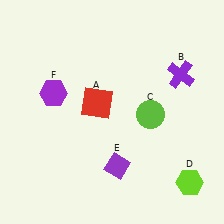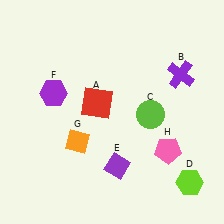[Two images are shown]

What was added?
An orange diamond (G), a pink pentagon (H) were added in Image 2.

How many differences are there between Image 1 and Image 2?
There are 2 differences between the two images.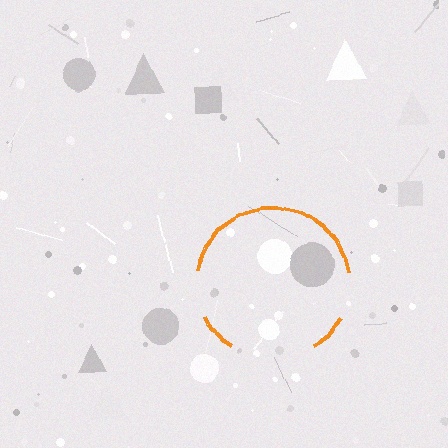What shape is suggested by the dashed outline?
The dashed outline suggests a circle.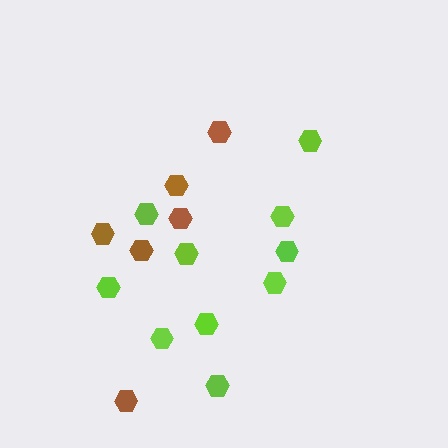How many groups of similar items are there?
There are 2 groups: one group of brown hexagons (6) and one group of lime hexagons (10).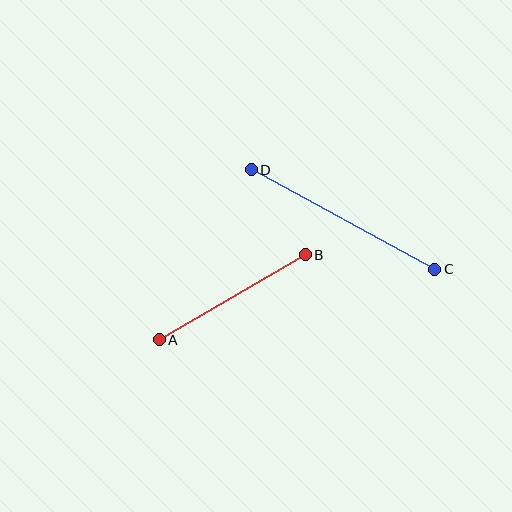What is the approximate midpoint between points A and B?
The midpoint is at approximately (232, 297) pixels.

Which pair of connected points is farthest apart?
Points C and D are farthest apart.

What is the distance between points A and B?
The distance is approximately 169 pixels.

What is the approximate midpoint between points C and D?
The midpoint is at approximately (343, 220) pixels.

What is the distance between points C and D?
The distance is approximately 208 pixels.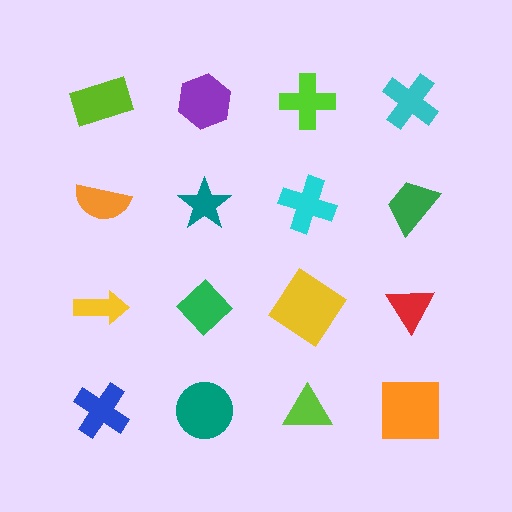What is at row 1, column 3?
A lime cross.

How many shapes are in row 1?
4 shapes.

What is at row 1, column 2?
A purple hexagon.